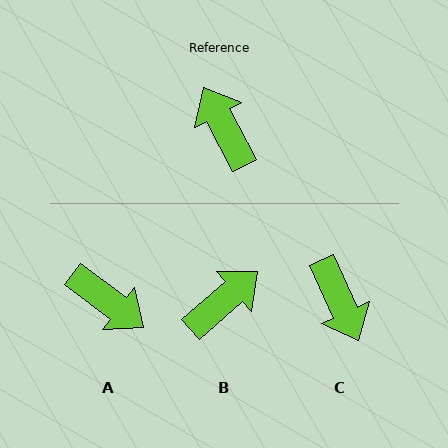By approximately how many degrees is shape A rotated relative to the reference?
Approximately 155 degrees clockwise.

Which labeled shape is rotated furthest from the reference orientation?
C, about 177 degrees away.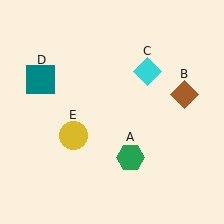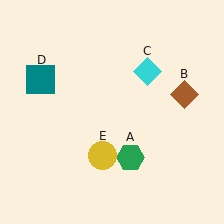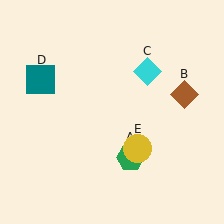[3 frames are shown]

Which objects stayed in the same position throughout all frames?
Green hexagon (object A) and brown diamond (object B) and cyan diamond (object C) and teal square (object D) remained stationary.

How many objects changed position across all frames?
1 object changed position: yellow circle (object E).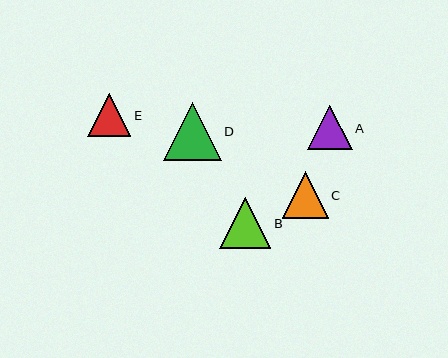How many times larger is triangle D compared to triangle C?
Triangle D is approximately 1.3 times the size of triangle C.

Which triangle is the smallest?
Triangle E is the smallest with a size of approximately 43 pixels.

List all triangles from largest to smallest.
From largest to smallest: D, B, C, A, E.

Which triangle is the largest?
Triangle D is the largest with a size of approximately 58 pixels.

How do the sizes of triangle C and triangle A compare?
Triangle C and triangle A are approximately the same size.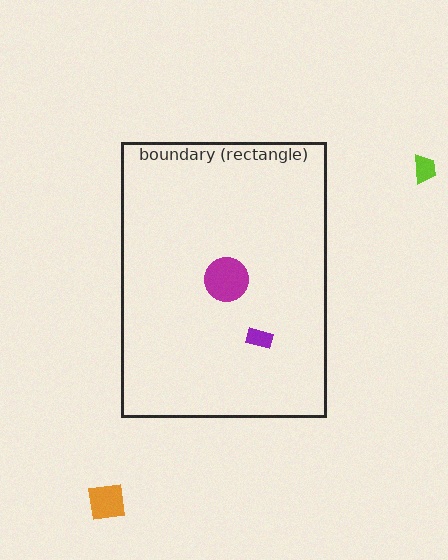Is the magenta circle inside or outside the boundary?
Inside.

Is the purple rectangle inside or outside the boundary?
Inside.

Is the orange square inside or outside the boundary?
Outside.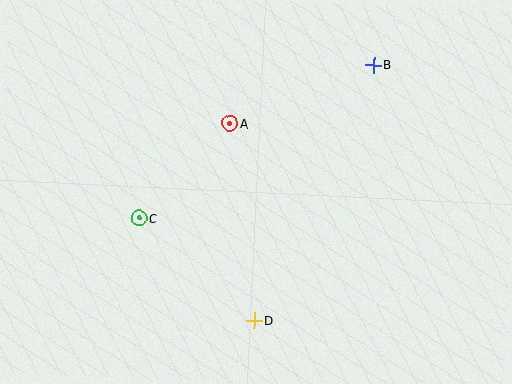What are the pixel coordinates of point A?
Point A is at (230, 123).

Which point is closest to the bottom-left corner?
Point C is closest to the bottom-left corner.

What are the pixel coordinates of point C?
Point C is at (139, 218).